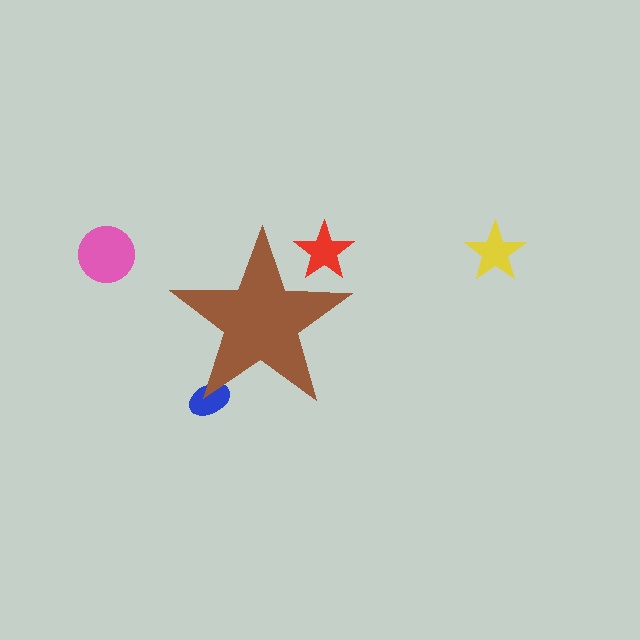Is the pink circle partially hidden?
No, the pink circle is fully visible.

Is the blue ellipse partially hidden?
Yes, the blue ellipse is partially hidden behind the brown star.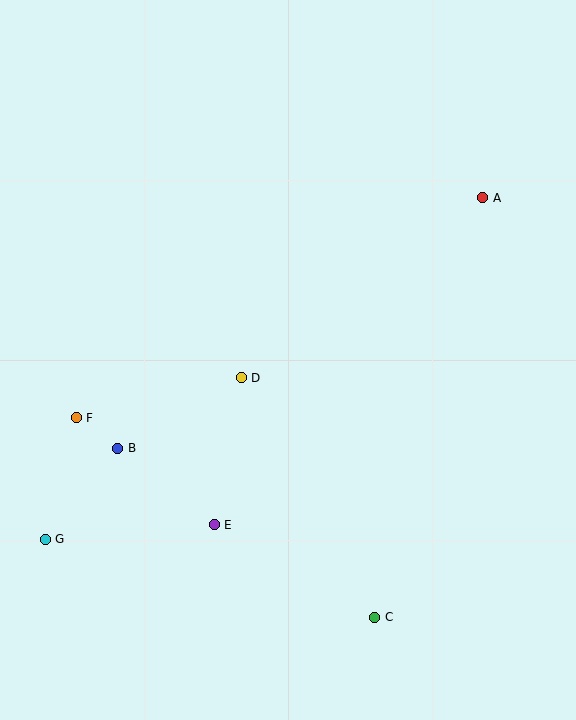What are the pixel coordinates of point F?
Point F is at (76, 418).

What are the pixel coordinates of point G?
Point G is at (45, 539).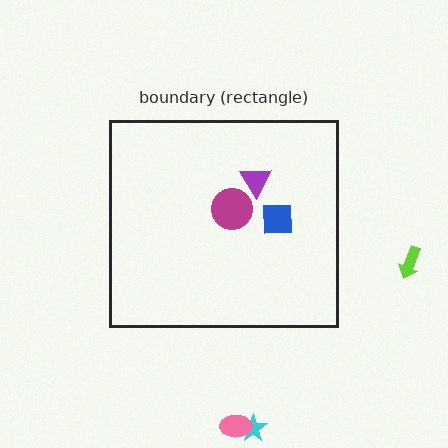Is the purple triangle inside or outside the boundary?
Inside.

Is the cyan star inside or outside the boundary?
Outside.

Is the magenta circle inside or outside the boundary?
Inside.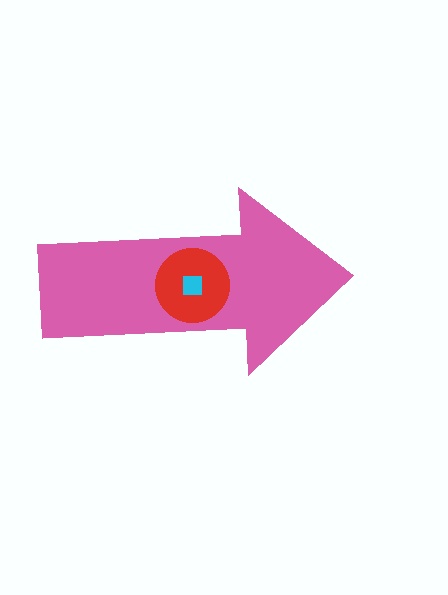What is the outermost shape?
The pink arrow.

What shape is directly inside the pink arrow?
The red circle.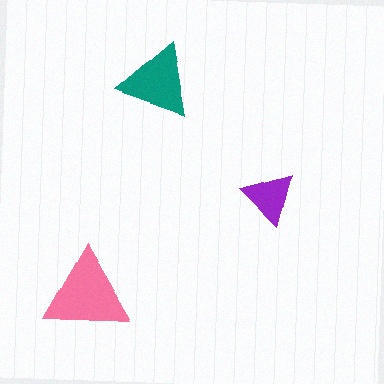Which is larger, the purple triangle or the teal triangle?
The teal one.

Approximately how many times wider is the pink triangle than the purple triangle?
About 1.5 times wider.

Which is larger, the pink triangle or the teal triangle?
The pink one.